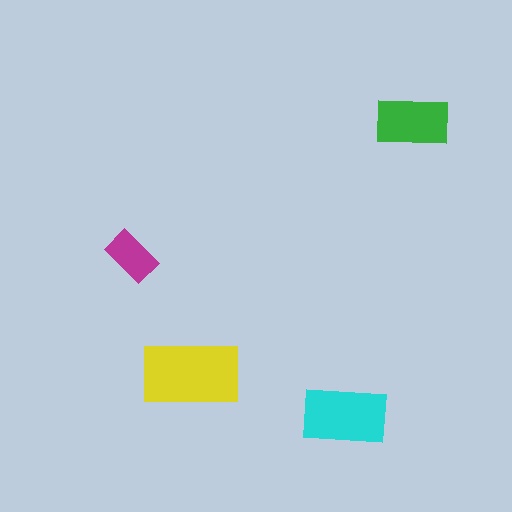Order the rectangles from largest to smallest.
the yellow one, the cyan one, the green one, the magenta one.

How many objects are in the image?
There are 4 objects in the image.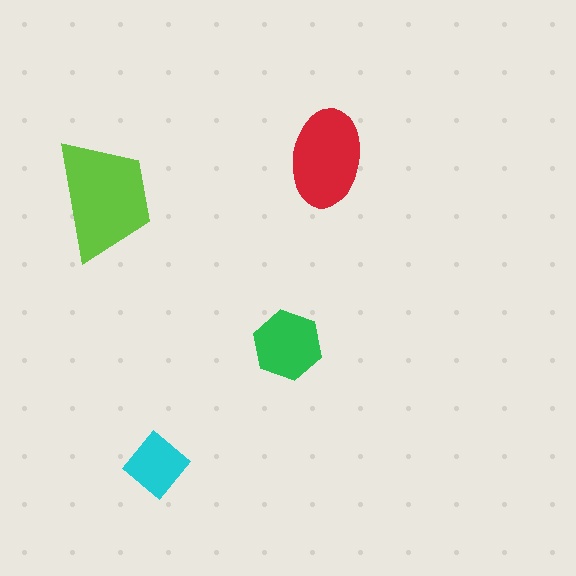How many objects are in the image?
There are 4 objects in the image.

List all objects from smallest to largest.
The cyan diamond, the green hexagon, the red ellipse, the lime trapezoid.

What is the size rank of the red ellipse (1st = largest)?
2nd.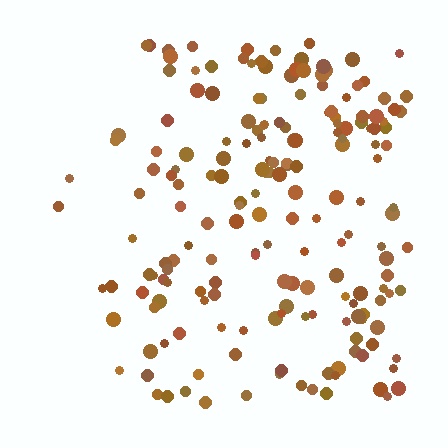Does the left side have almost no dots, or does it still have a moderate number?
Still a moderate number, just noticeably fewer than the right.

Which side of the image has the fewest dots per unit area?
The left.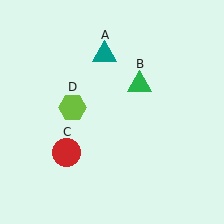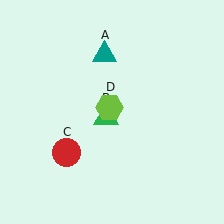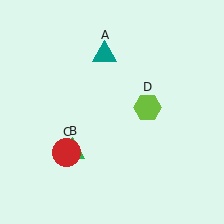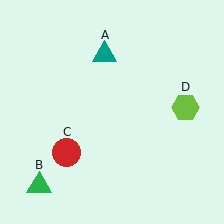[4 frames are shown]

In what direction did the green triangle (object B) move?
The green triangle (object B) moved down and to the left.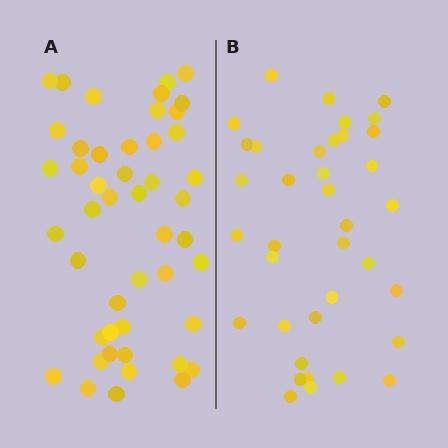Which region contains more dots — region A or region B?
Region A (the left region) has more dots.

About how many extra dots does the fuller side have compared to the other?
Region A has roughly 10 or so more dots than region B.